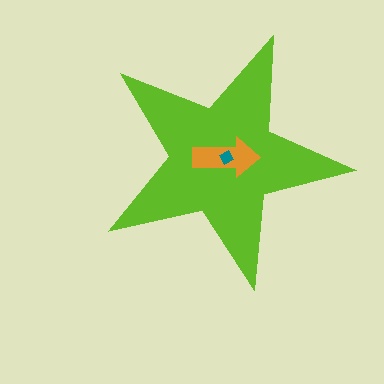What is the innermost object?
The teal diamond.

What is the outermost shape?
The lime star.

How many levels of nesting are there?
3.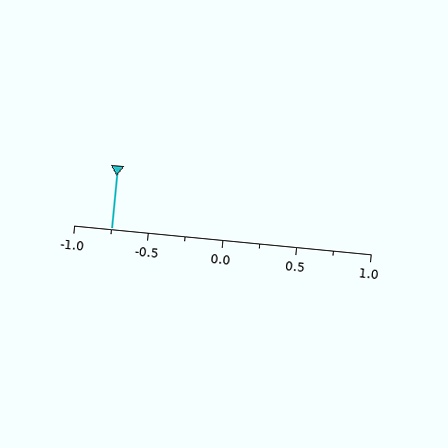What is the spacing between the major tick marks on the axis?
The major ticks are spaced 0.5 apart.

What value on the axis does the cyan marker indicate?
The marker indicates approximately -0.75.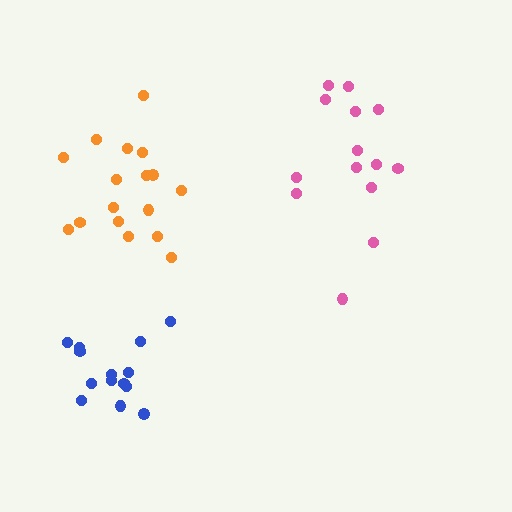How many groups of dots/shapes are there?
There are 3 groups.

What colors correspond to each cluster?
The clusters are colored: blue, pink, orange.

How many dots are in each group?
Group 1: 14 dots, Group 2: 14 dots, Group 3: 17 dots (45 total).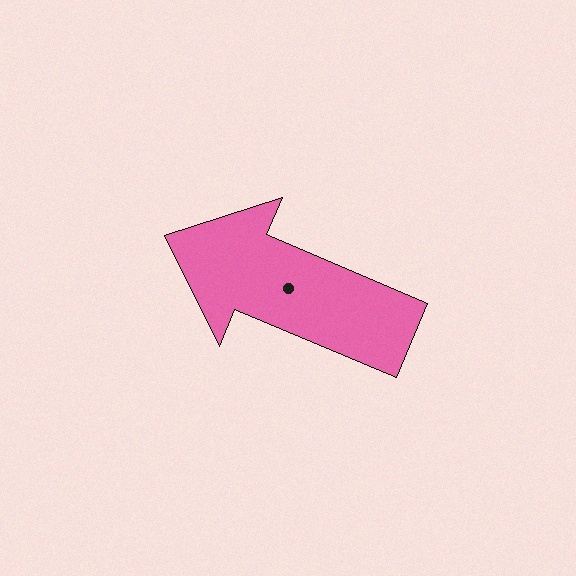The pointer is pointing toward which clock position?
Roughly 10 o'clock.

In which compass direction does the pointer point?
Northwest.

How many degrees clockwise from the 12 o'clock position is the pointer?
Approximately 293 degrees.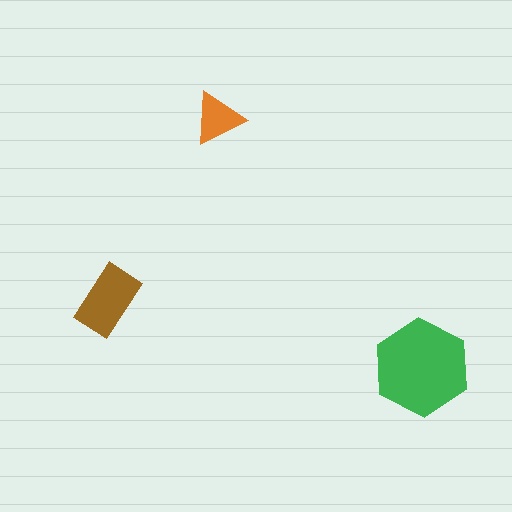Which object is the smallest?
The orange triangle.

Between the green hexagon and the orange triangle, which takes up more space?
The green hexagon.